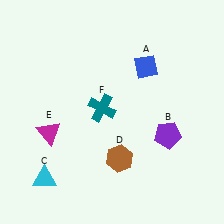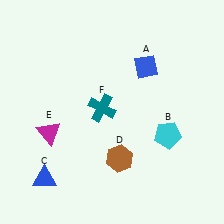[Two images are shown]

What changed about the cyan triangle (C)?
In Image 1, C is cyan. In Image 2, it changed to blue.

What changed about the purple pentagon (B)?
In Image 1, B is purple. In Image 2, it changed to cyan.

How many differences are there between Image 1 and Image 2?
There are 2 differences between the two images.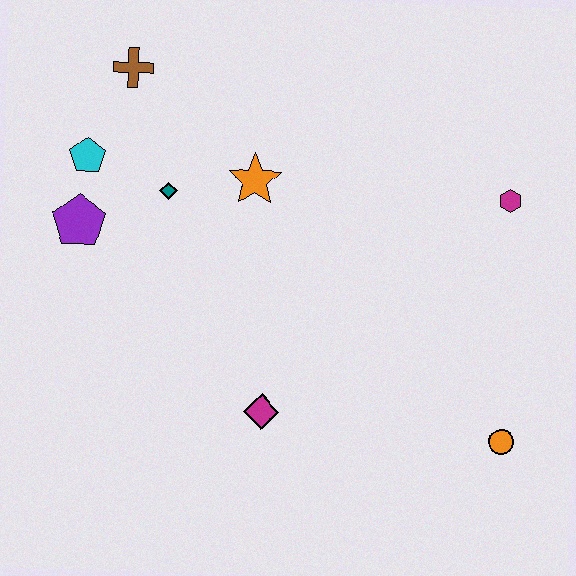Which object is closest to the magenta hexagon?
The orange circle is closest to the magenta hexagon.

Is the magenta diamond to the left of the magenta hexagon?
Yes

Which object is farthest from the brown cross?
The orange circle is farthest from the brown cross.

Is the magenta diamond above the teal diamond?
No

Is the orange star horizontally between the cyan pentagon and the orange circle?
Yes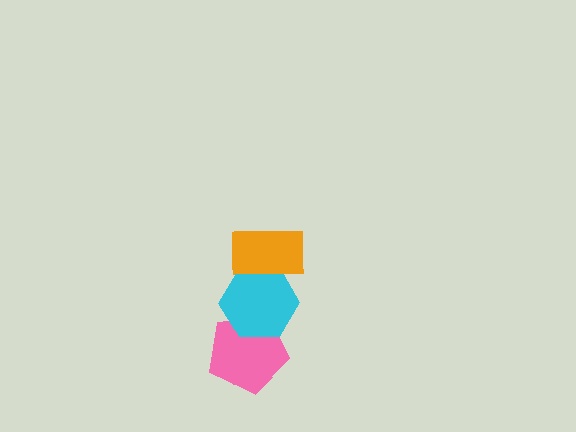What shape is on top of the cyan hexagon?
The orange rectangle is on top of the cyan hexagon.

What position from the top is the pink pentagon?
The pink pentagon is 3rd from the top.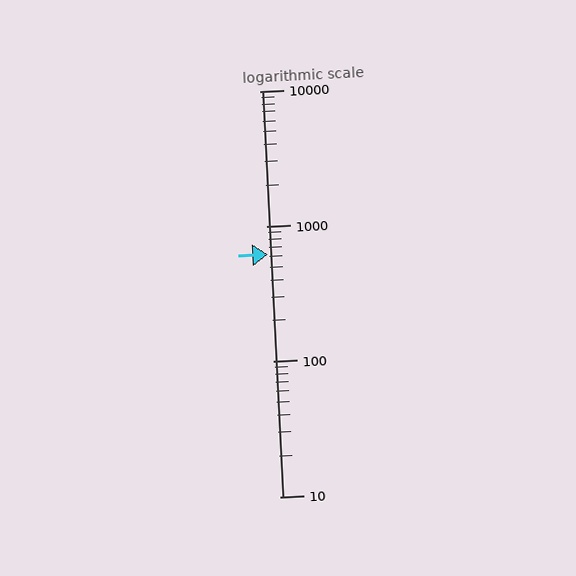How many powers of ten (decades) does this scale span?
The scale spans 3 decades, from 10 to 10000.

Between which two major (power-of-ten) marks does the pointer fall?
The pointer is between 100 and 1000.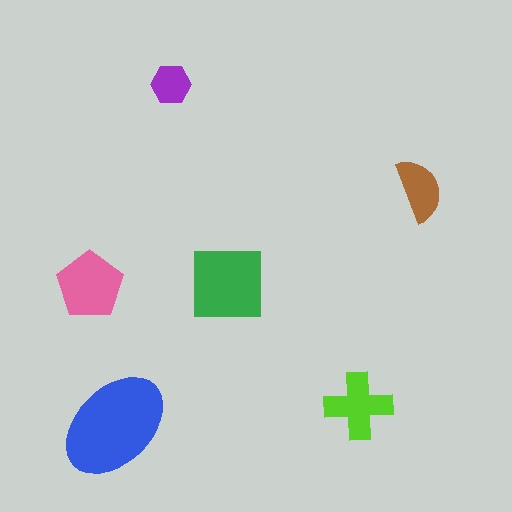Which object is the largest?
The blue ellipse.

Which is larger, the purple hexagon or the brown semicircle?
The brown semicircle.